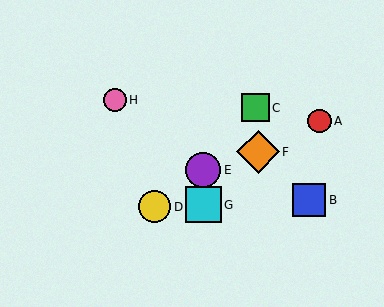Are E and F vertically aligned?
No, E is at x≈203 and F is at x≈258.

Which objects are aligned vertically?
Objects E, G are aligned vertically.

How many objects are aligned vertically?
2 objects (E, G) are aligned vertically.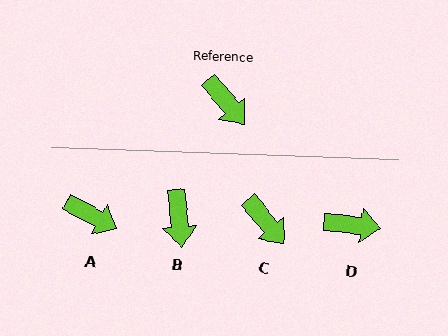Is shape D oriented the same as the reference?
No, it is off by about 44 degrees.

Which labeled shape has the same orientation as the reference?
C.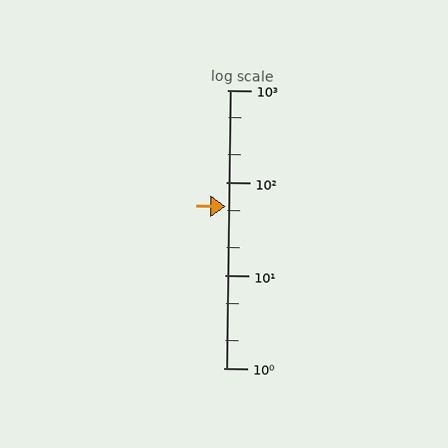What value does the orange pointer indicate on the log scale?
The pointer indicates approximately 56.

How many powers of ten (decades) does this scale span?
The scale spans 3 decades, from 1 to 1000.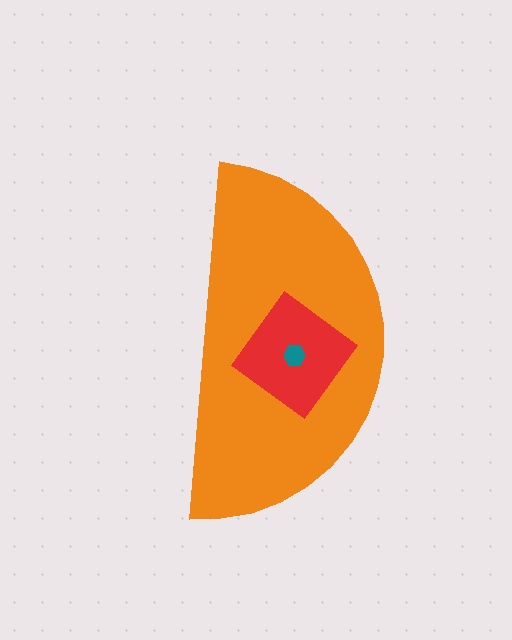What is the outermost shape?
The orange semicircle.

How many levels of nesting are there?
3.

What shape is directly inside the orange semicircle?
The red diamond.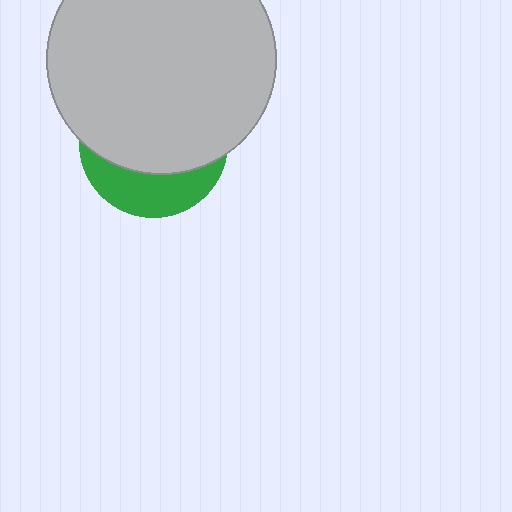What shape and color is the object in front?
The object in front is a light gray circle.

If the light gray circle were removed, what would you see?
You would see the complete green circle.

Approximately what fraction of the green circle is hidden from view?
Roughly 69% of the green circle is hidden behind the light gray circle.